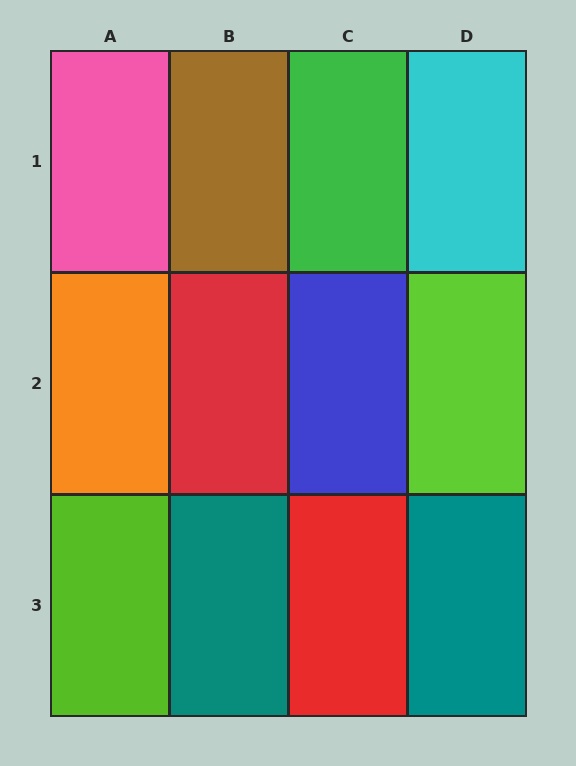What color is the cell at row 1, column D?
Cyan.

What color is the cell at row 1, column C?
Green.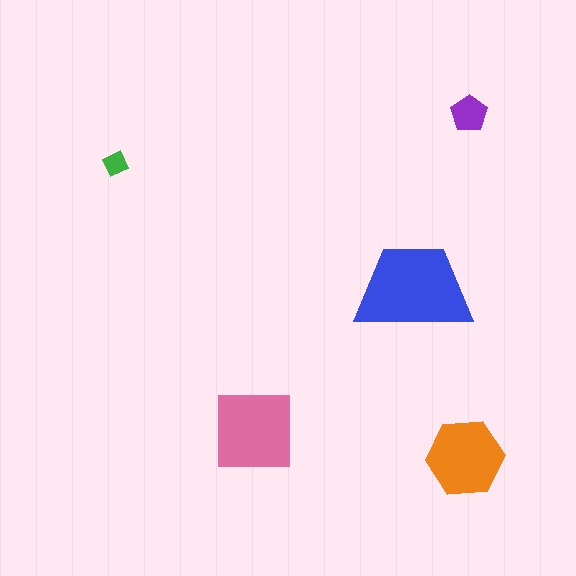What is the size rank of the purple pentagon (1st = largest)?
4th.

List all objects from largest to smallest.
The blue trapezoid, the pink square, the orange hexagon, the purple pentagon, the green diamond.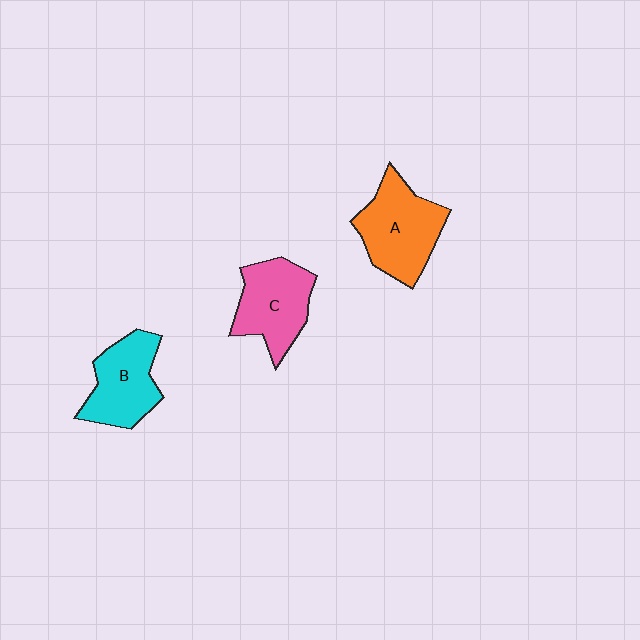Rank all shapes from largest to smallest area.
From largest to smallest: A (orange), C (pink), B (cyan).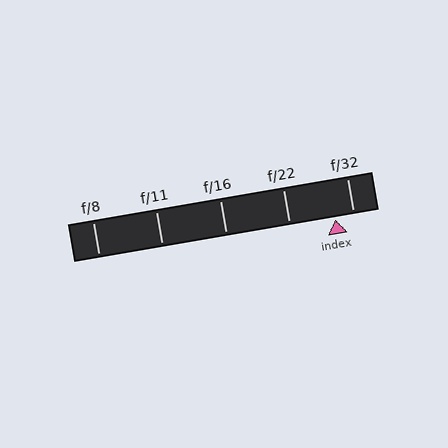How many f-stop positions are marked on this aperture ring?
There are 5 f-stop positions marked.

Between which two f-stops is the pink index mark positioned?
The index mark is between f/22 and f/32.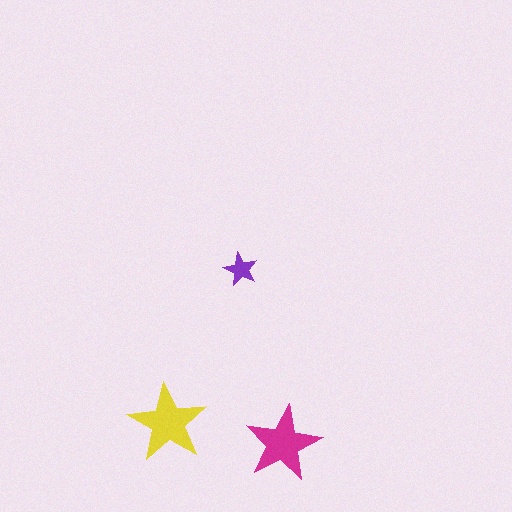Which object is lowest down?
The magenta star is bottommost.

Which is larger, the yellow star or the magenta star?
The yellow one.